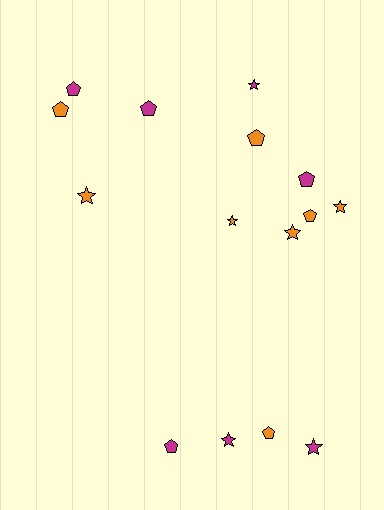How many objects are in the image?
There are 15 objects.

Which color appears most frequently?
Orange, with 8 objects.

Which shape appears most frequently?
Pentagon, with 8 objects.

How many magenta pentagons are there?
There are 4 magenta pentagons.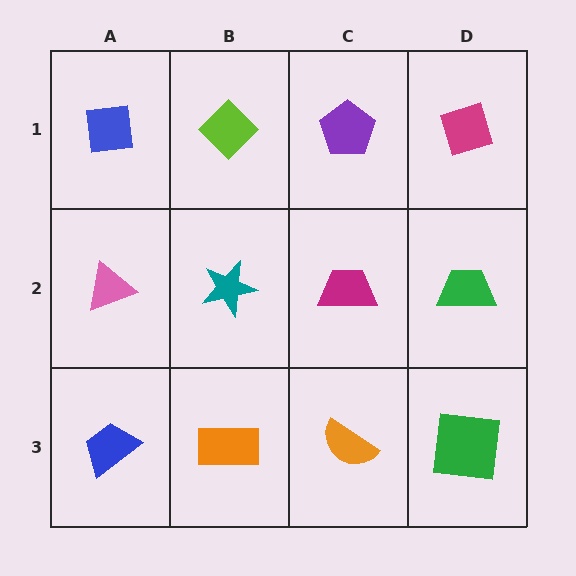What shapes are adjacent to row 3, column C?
A magenta trapezoid (row 2, column C), an orange rectangle (row 3, column B), a green square (row 3, column D).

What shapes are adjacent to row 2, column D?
A magenta diamond (row 1, column D), a green square (row 3, column D), a magenta trapezoid (row 2, column C).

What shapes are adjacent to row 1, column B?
A teal star (row 2, column B), a blue square (row 1, column A), a purple pentagon (row 1, column C).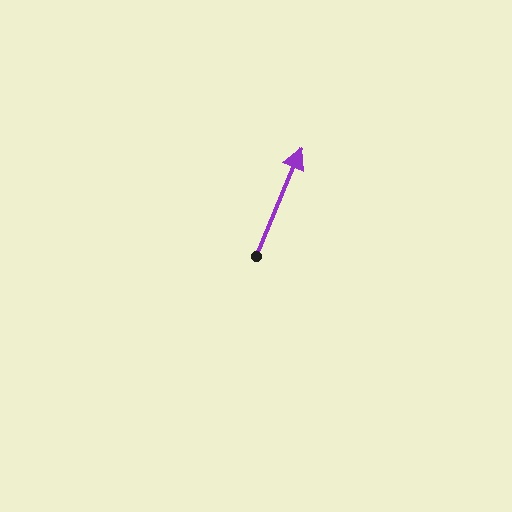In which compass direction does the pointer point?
Northeast.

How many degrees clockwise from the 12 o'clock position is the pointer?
Approximately 23 degrees.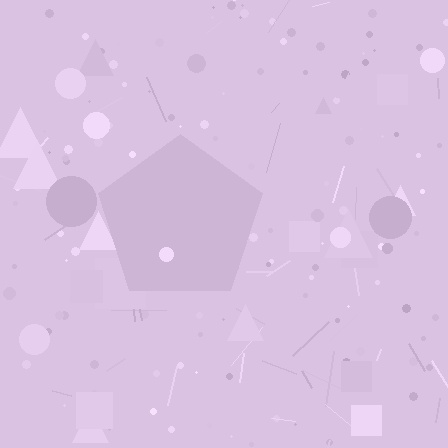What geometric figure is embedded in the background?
A pentagon is embedded in the background.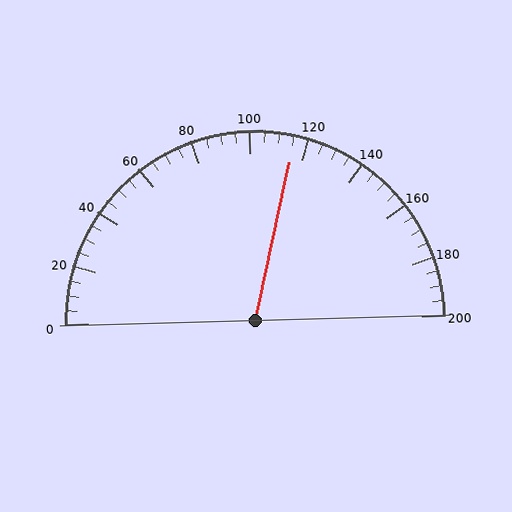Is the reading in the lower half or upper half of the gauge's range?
The reading is in the upper half of the range (0 to 200).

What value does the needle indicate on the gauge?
The needle indicates approximately 115.